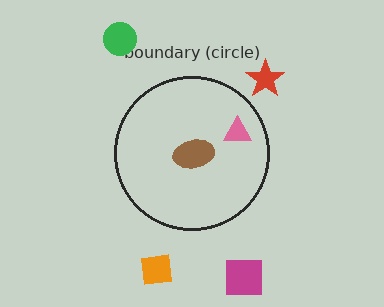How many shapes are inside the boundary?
2 inside, 4 outside.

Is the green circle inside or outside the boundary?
Outside.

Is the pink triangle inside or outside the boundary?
Inside.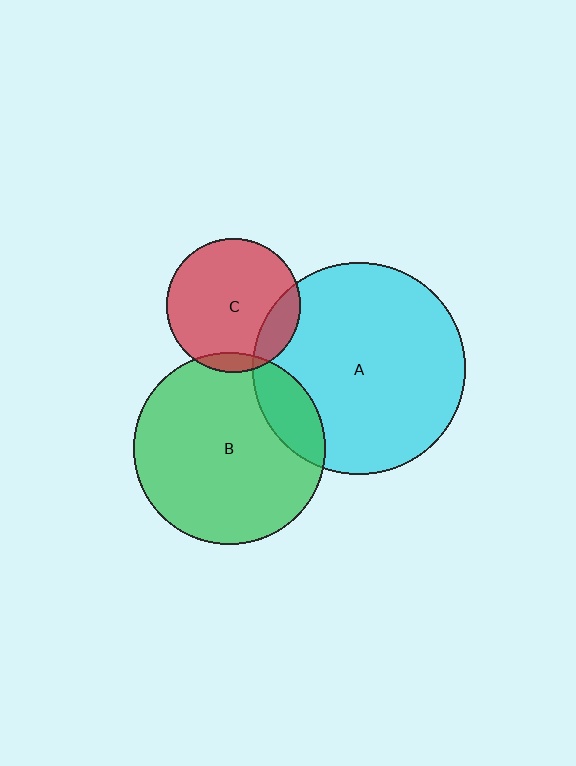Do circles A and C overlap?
Yes.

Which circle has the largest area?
Circle A (cyan).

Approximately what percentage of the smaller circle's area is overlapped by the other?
Approximately 15%.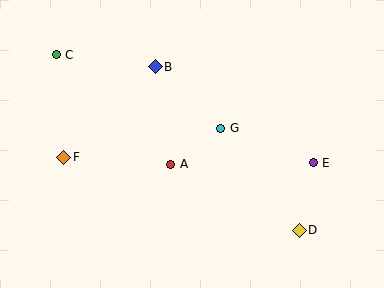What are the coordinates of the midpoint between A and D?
The midpoint between A and D is at (235, 197).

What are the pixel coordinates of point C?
Point C is at (56, 55).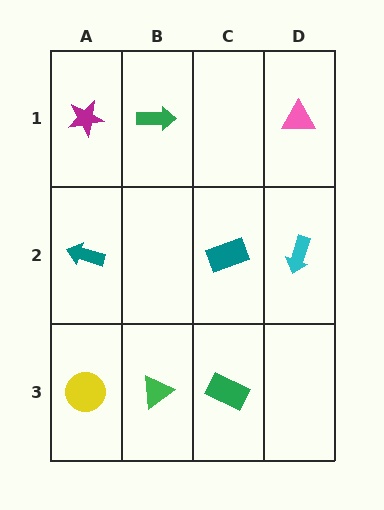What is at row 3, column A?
A yellow circle.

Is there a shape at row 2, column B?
No, that cell is empty.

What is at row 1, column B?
A green arrow.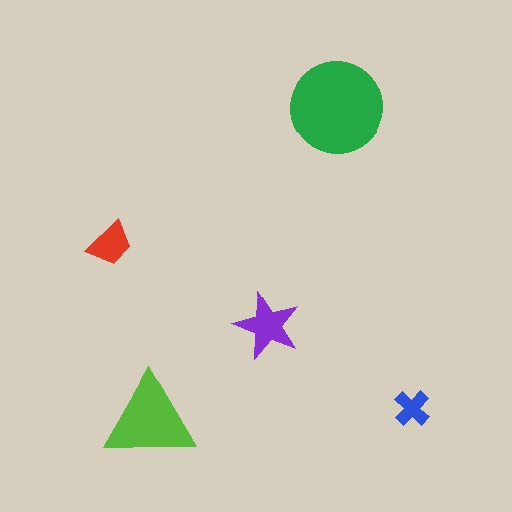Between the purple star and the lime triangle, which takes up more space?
The lime triangle.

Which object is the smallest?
The blue cross.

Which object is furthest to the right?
The blue cross is rightmost.